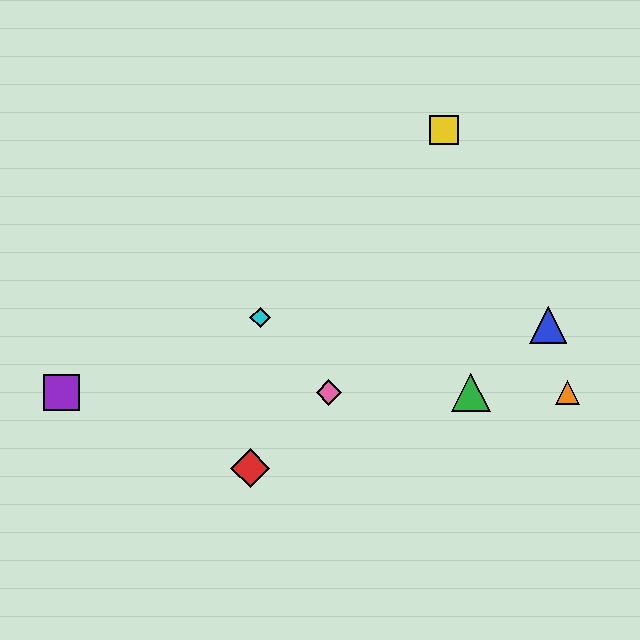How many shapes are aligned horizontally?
4 shapes (the green triangle, the purple square, the orange triangle, the pink diamond) are aligned horizontally.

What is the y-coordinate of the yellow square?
The yellow square is at y≈130.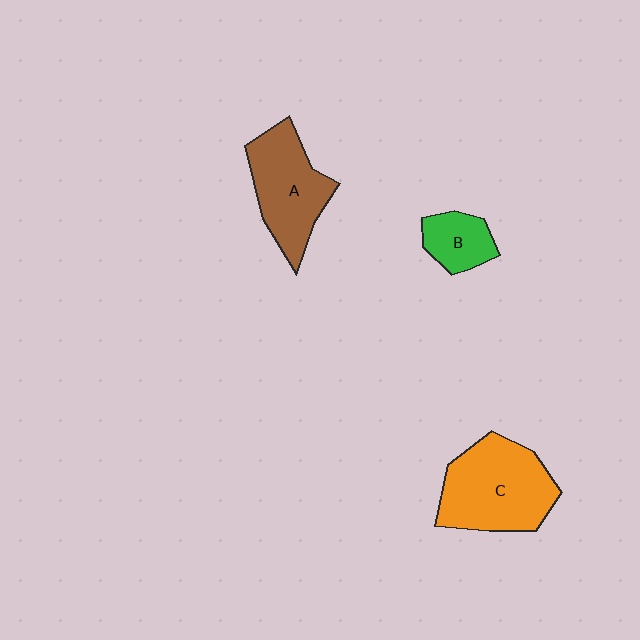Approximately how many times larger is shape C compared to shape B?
Approximately 2.6 times.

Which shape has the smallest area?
Shape B (green).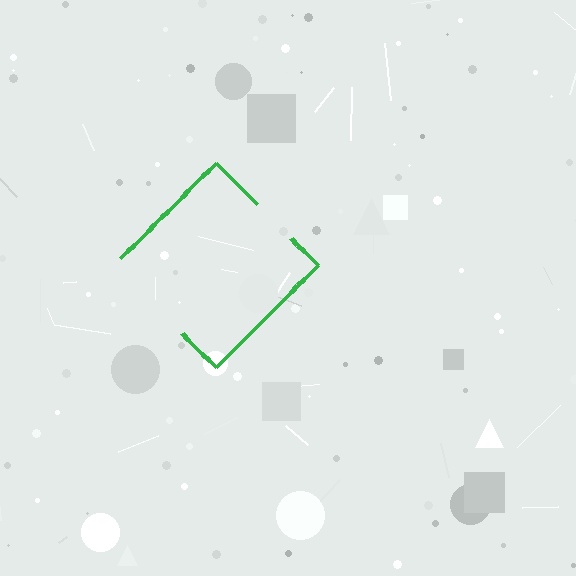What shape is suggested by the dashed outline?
The dashed outline suggests a diamond.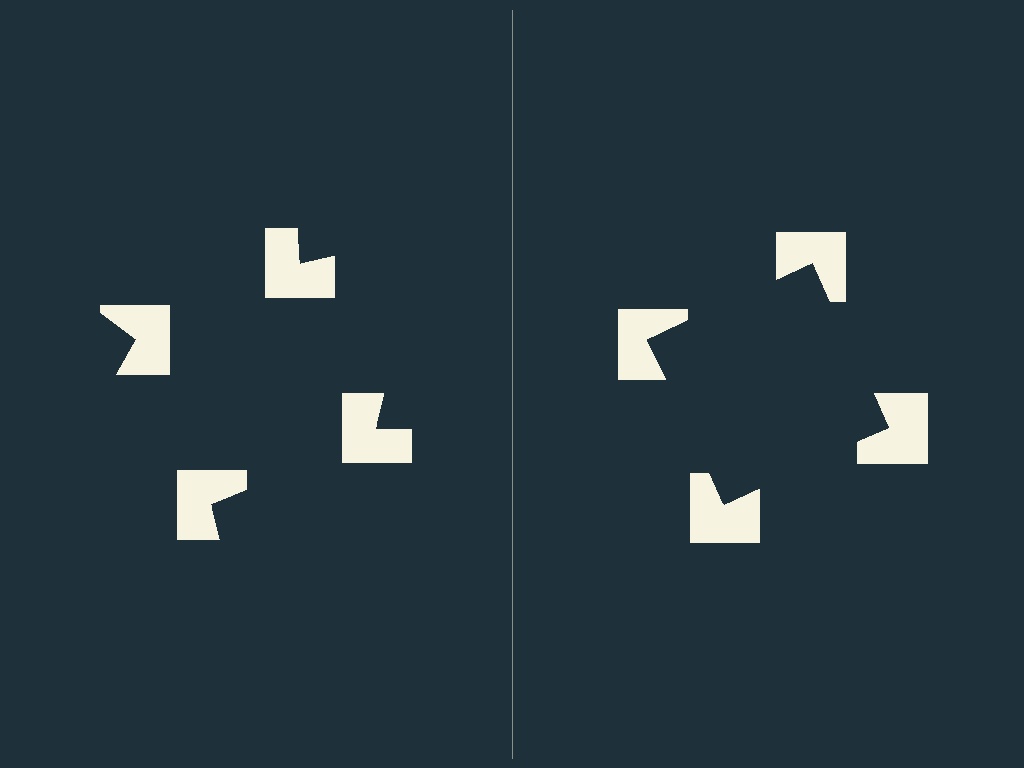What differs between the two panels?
The notched squares are positioned identically on both sides; only the wedge orientations differ. On the right they align to a square; on the left they are misaligned.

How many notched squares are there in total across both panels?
8 — 4 on each side.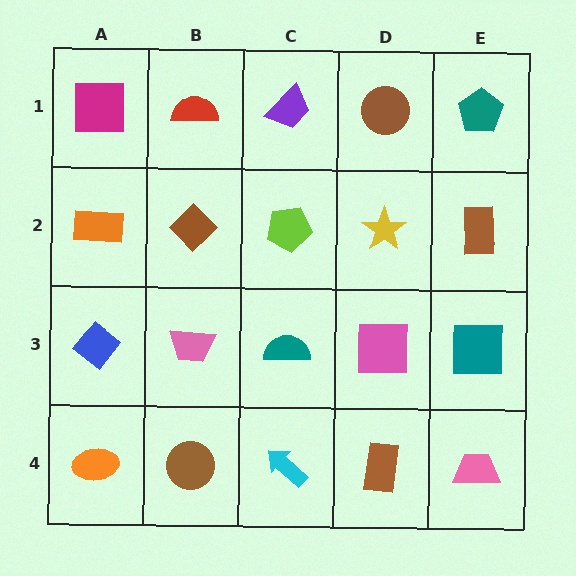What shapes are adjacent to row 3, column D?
A yellow star (row 2, column D), a brown rectangle (row 4, column D), a teal semicircle (row 3, column C), a teal square (row 3, column E).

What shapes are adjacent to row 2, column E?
A teal pentagon (row 1, column E), a teal square (row 3, column E), a yellow star (row 2, column D).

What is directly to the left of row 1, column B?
A magenta square.